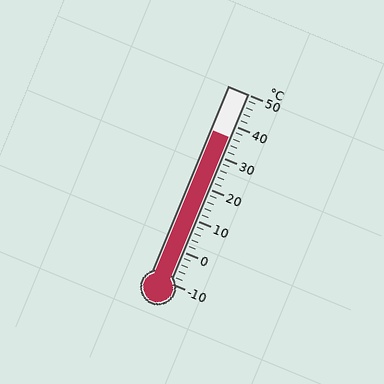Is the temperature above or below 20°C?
The temperature is above 20°C.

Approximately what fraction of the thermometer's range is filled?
The thermometer is filled to approximately 75% of its range.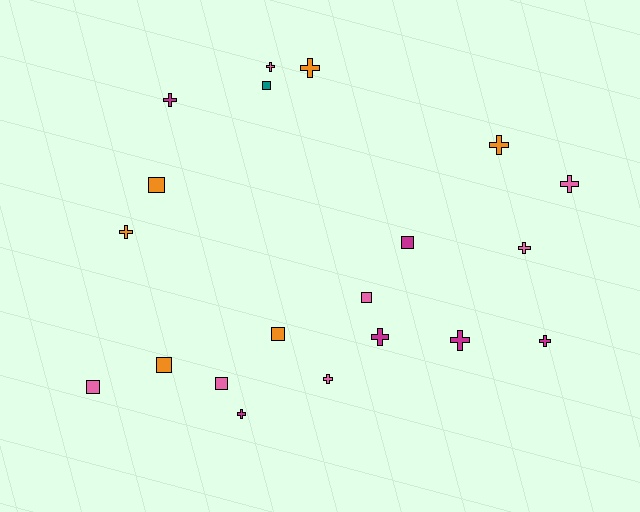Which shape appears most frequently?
Cross, with 12 objects.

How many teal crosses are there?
There are no teal crosses.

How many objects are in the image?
There are 20 objects.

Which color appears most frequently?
Pink, with 7 objects.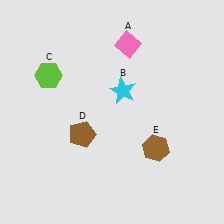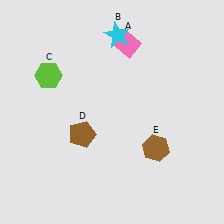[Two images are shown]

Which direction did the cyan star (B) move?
The cyan star (B) moved up.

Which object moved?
The cyan star (B) moved up.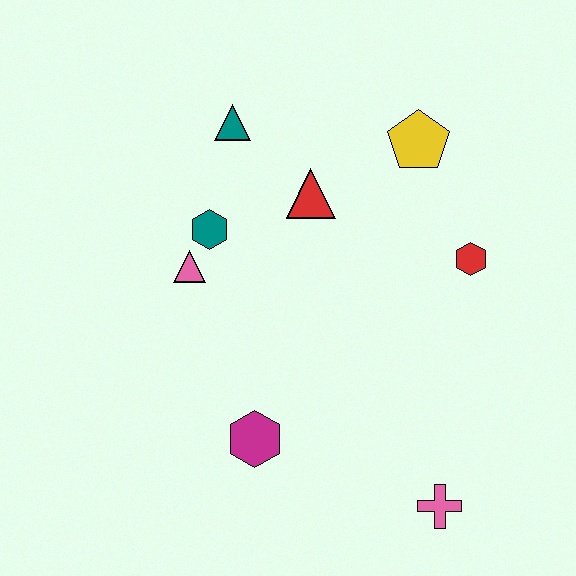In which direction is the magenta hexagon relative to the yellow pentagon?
The magenta hexagon is below the yellow pentagon.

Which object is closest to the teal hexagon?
The pink triangle is closest to the teal hexagon.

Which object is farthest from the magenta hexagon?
The yellow pentagon is farthest from the magenta hexagon.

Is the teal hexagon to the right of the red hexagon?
No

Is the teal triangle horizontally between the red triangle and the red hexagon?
No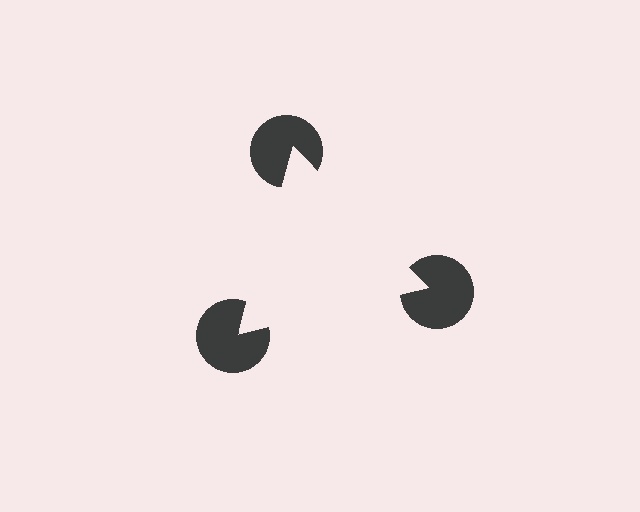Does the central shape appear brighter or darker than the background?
It typically appears slightly brighter than the background, even though no actual brightness change is drawn.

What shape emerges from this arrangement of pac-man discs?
An illusory triangle — its edges are inferred from the aligned wedge cuts in the pac-man discs, not physically drawn.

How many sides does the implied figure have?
3 sides.